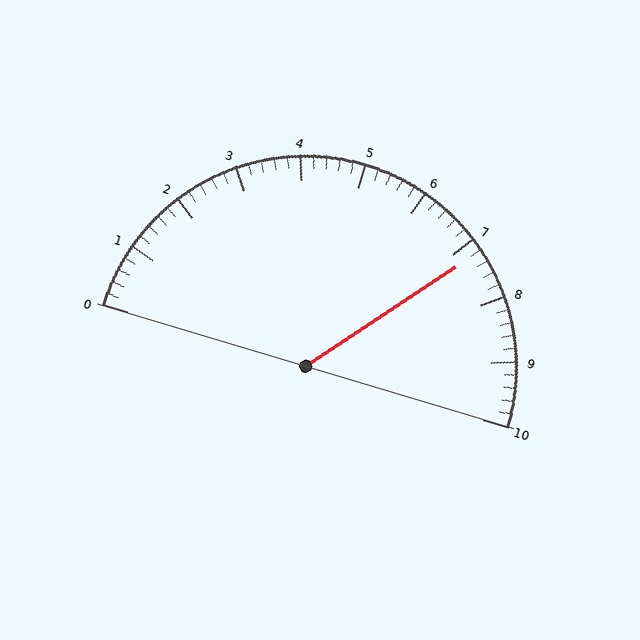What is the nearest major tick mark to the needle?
The nearest major tick mark is 7.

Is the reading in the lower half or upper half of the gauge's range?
The reading is in the upper half of the range (0 to 10).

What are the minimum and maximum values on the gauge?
The gauge ranges from 0 to 10.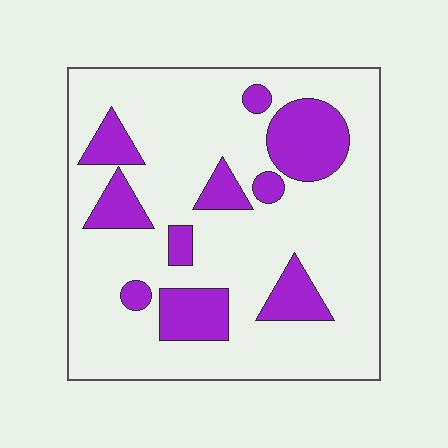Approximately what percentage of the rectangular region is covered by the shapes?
Approximately 20%.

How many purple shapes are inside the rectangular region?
10.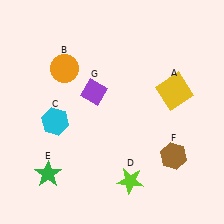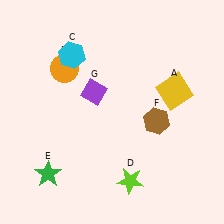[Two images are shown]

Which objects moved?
The objects that moved are: the cyan hexagon (C), the brown hexagon (F).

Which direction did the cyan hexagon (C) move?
The cyan hexagon (C) moved up.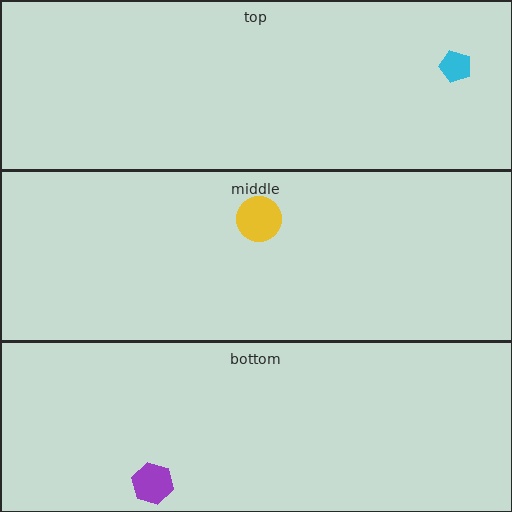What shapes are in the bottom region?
The purple hexagon.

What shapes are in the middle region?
The yellow circle.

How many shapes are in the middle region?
1.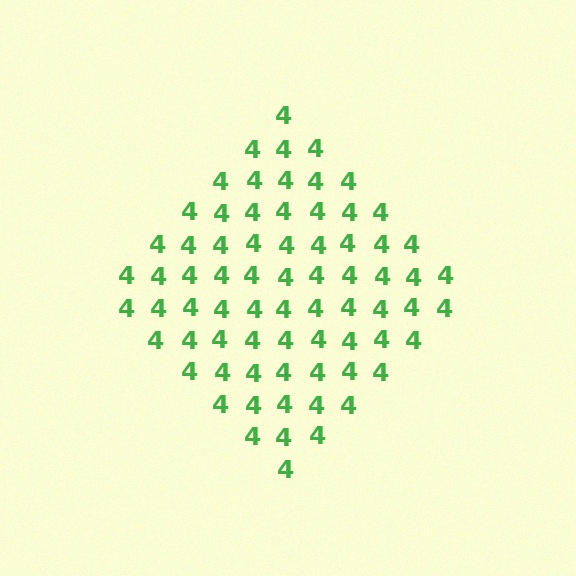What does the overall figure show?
The overall figure shows a diamond.